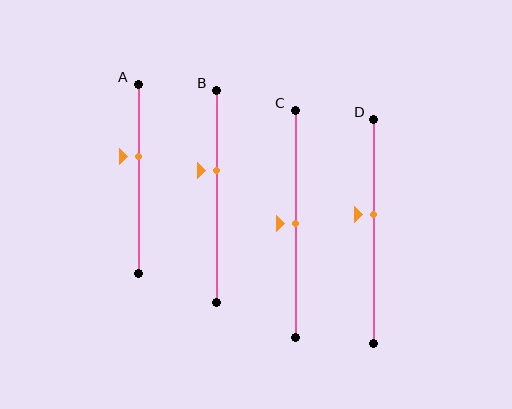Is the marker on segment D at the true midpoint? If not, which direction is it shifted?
No, the marker on segment D is shifted upward by about 7% of the segment length.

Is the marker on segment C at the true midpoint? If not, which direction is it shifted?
Yes, the marker on segment C is at the true midpoint.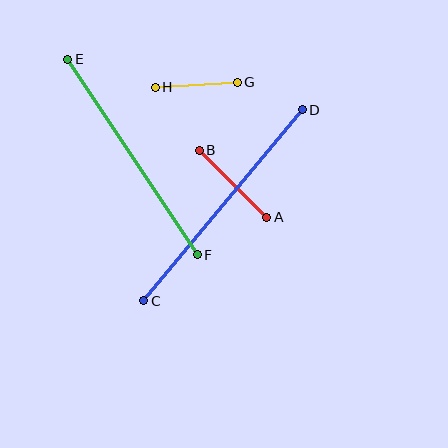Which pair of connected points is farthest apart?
Points C and D are farthest apart.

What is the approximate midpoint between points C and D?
The midpoint is at approximately (223, 205) pixels.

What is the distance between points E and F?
The distance is approximately 234 pixels.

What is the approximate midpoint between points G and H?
The midpoint is at approximately (196, 85) pixels.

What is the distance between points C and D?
The distance is approximately 248 pixels.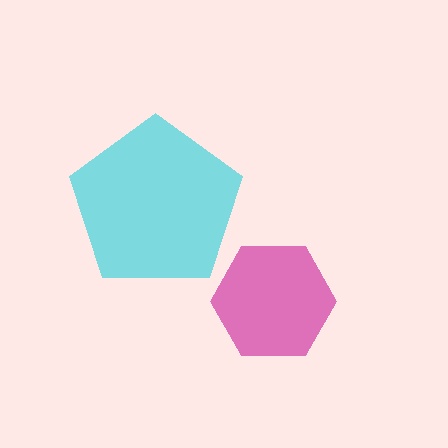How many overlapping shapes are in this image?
There are 2 overlapping shapes in the image.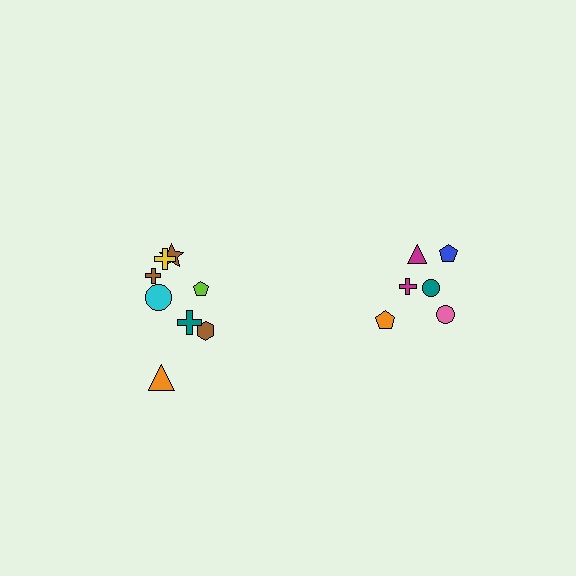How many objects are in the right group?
There are 6 objects.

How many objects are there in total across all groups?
There are 14 objects.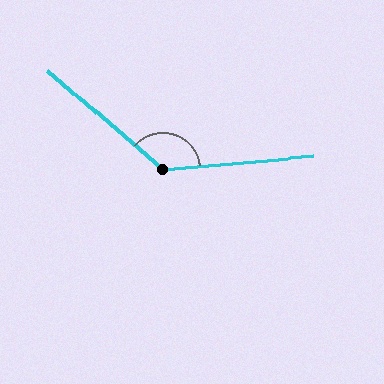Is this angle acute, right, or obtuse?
It is obtuse.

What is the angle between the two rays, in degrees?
Approximately 134 degrees.